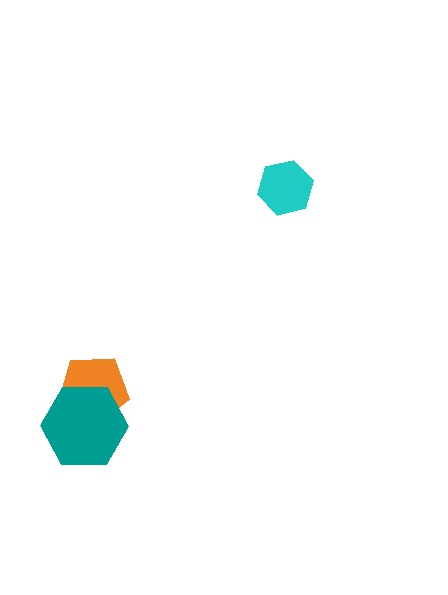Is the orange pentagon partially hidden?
Yes, it is partially covered by another shape.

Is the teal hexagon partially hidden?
No, no other shape covers it.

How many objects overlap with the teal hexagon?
1 object overlaps with the teal hexagon.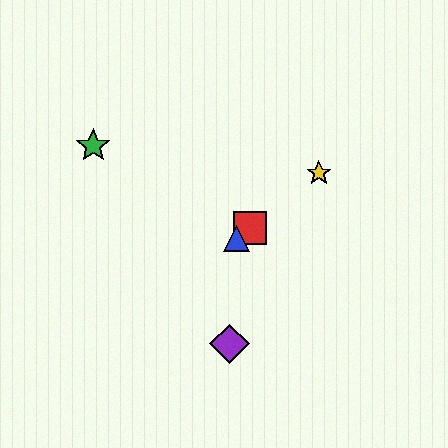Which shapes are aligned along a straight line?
The red square, the blue triangle, the yellow star are aligned along a straight line.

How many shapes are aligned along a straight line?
3 shapes (the red square, the blue triangle, the yellow star) are aligned along a straight line.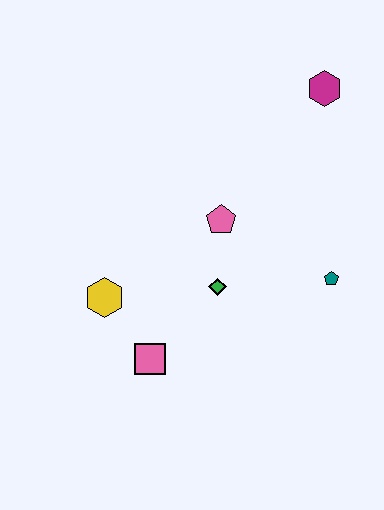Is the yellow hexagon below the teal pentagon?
Yes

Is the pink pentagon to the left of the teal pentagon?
Yes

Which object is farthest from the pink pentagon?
The magenta hexagon is farthest from the pink pentagon.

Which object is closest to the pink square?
The yellow hexagon is closest to the pink square.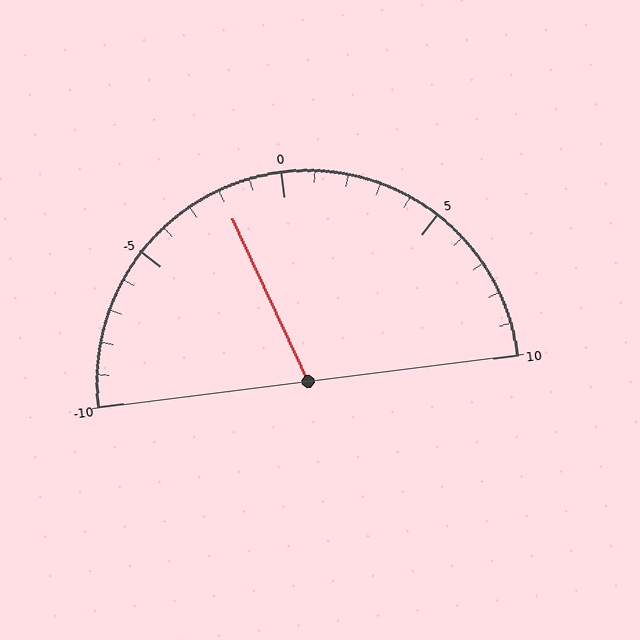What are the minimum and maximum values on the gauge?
The gauge ranges from -10 to 10.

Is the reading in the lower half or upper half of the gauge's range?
The reading is in the lower half of the range (-10 to 10).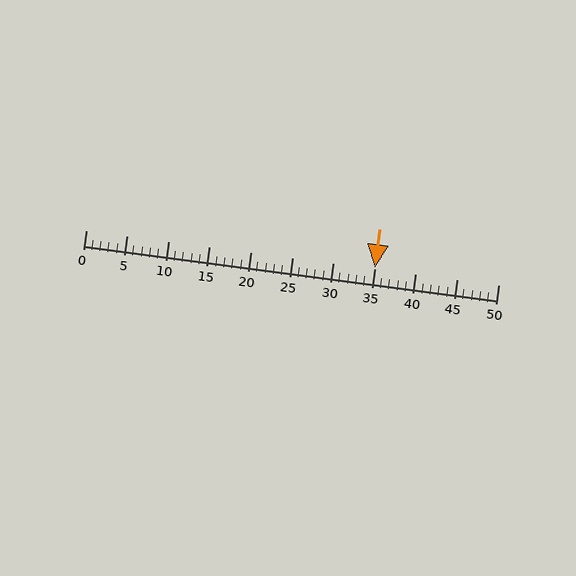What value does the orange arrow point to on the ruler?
The orange arrow points to approximately 35.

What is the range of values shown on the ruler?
The ruler shows values from 0 to 50.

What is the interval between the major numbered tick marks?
The major tick marks are spaced 5 units apart.